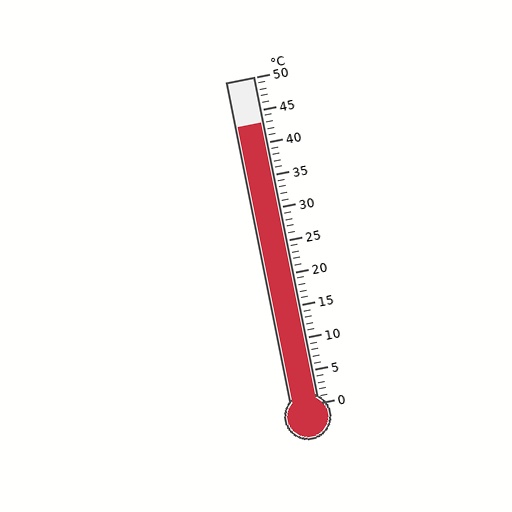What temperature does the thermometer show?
The thermometer shows approximately 43°C.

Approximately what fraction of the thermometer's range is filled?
The thermometer is filled to approximately 85% of its range.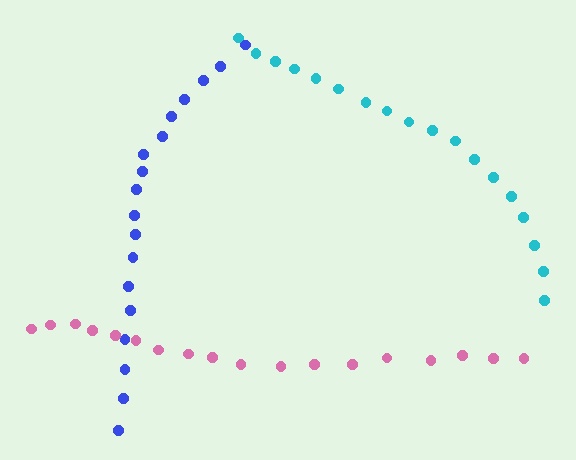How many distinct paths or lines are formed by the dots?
There are 3 distinct paths.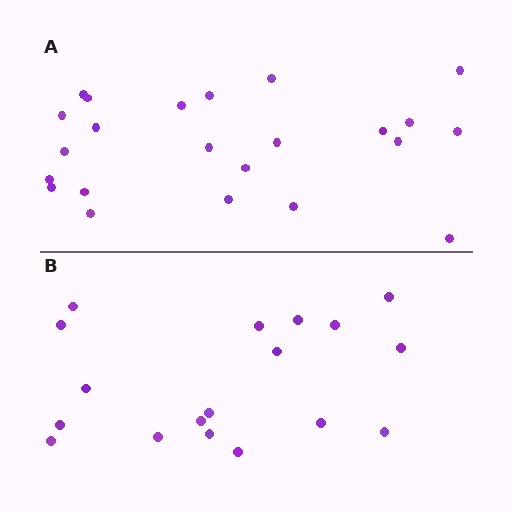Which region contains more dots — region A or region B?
Region A (the top region) has more dots.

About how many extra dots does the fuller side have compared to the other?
Region A has about 5 more dots than region B.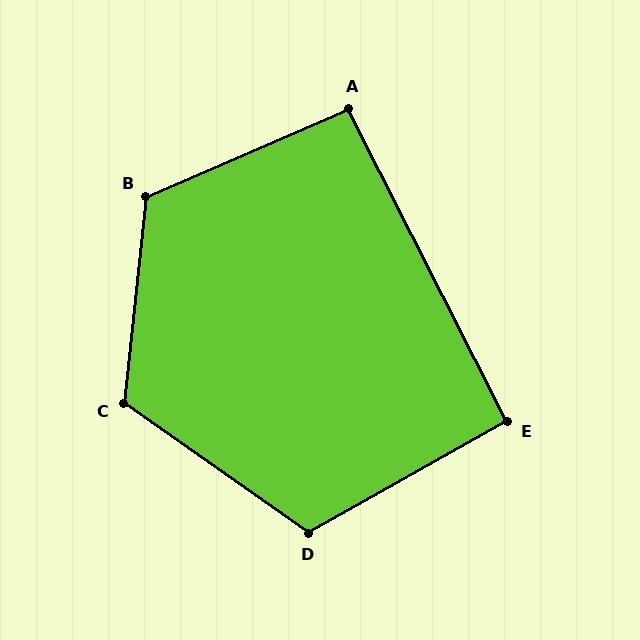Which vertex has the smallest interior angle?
E, at approximately 92 degrees.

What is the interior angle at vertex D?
Approximately 116 degrees (obtuse).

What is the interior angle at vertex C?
Approximately 119 degrees (obtuse).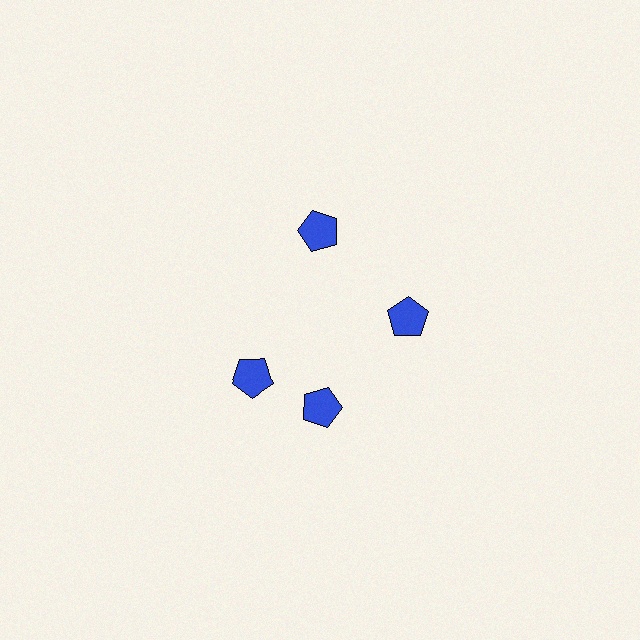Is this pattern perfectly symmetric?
No. The 4 blue pentagons are arranged in a ring, but one element near the 9 o'clock position is rotated out of alignment along the ring, breaking the 4-fold rotational symmetry.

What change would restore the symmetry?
The symmetry would be restored by rotating it back into even spacing with its neighbors so that all 4 pentagons sit at equal angles and equal distance from the center.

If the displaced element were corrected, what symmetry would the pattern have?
It would have 4-fold rotational symmetry — the pattern would map onto itself every 90 degrees.